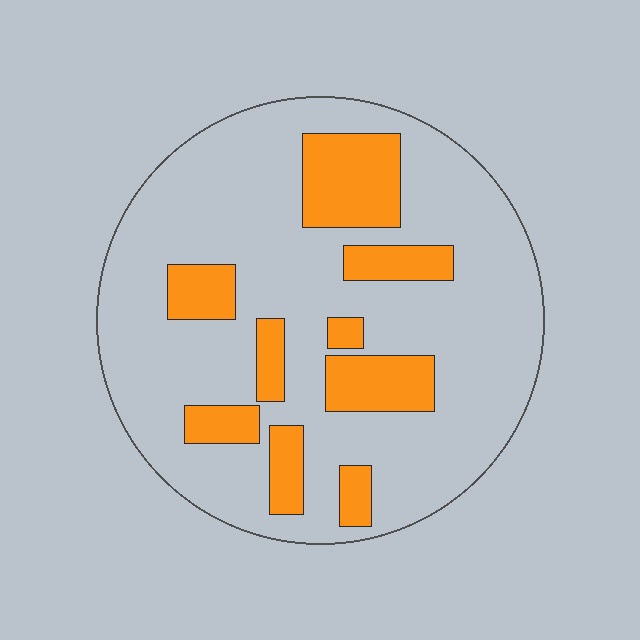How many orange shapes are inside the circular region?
9.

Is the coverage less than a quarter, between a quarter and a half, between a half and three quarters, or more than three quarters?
Less than a quarter.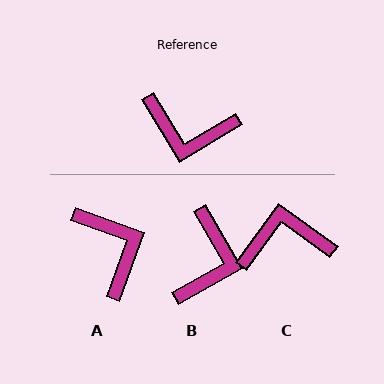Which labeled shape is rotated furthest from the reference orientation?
C, about 157 degrees away.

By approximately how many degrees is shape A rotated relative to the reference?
Approximately 129 degrees counter-clockwise.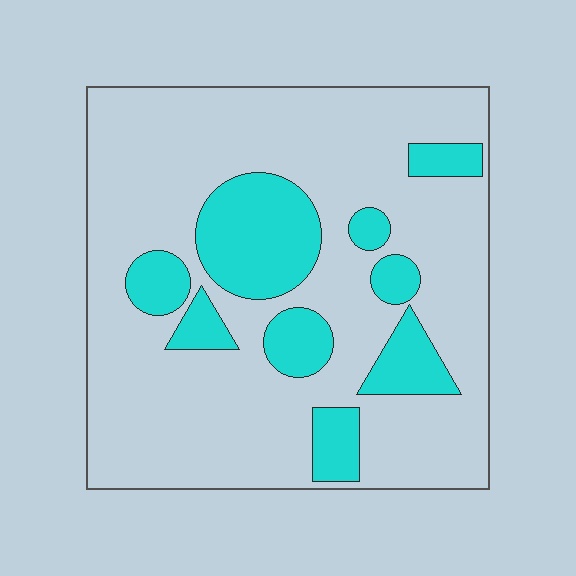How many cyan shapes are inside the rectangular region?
9.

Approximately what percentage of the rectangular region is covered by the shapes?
Approximately 25%.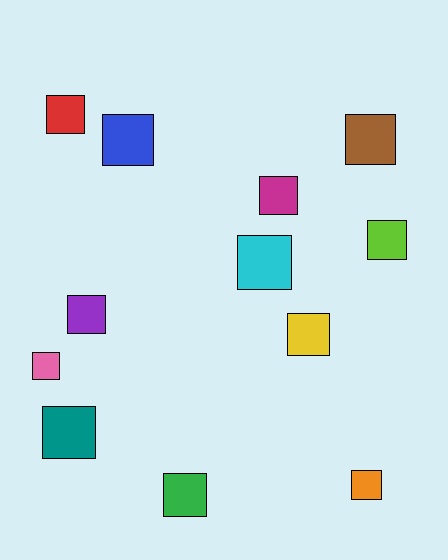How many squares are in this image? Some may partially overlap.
There are 12 squares.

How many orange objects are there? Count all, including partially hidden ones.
There is 1 orange object.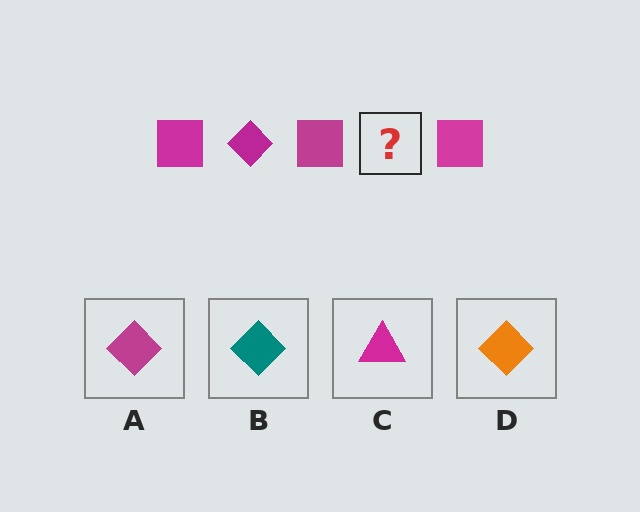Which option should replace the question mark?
Option A.